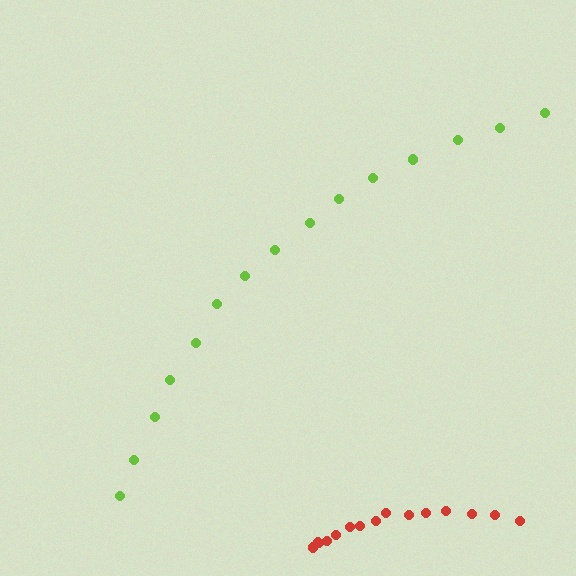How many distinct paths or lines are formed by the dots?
There are 2 distinct paths.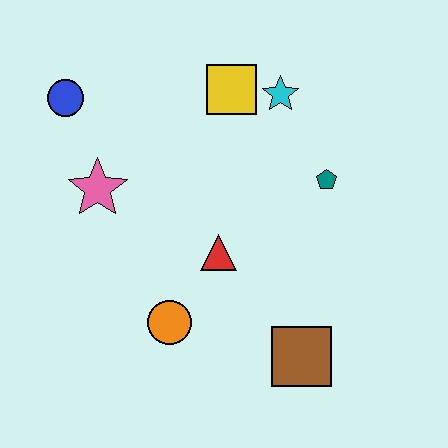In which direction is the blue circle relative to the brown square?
The blue circle is above the brown square.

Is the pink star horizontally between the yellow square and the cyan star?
No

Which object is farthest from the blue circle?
The brown square is farthest from the blue circle.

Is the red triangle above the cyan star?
No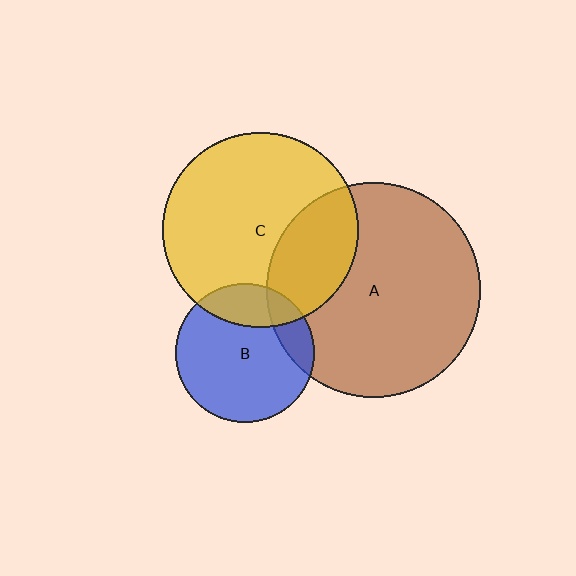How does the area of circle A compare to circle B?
Approximately 2.4 times.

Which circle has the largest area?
Circle A (brown).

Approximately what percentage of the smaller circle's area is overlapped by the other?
Approximately 15%.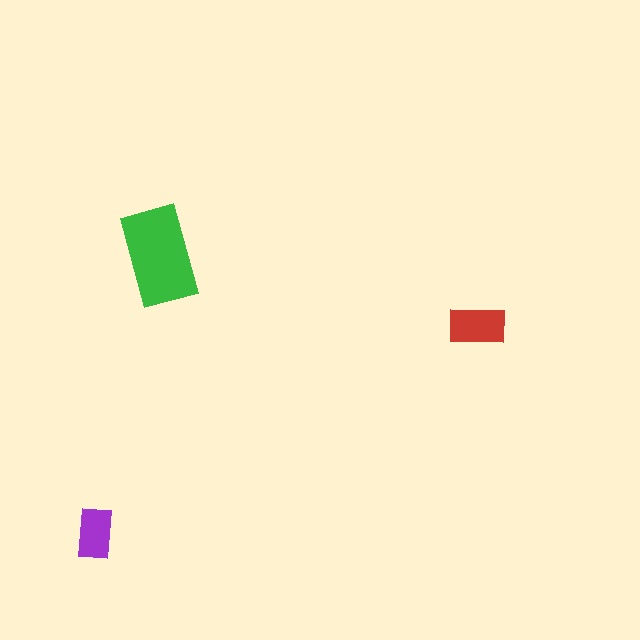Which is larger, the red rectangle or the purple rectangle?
The red one.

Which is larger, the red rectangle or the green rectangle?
The green one.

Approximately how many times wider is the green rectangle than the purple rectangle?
About 2 times wider.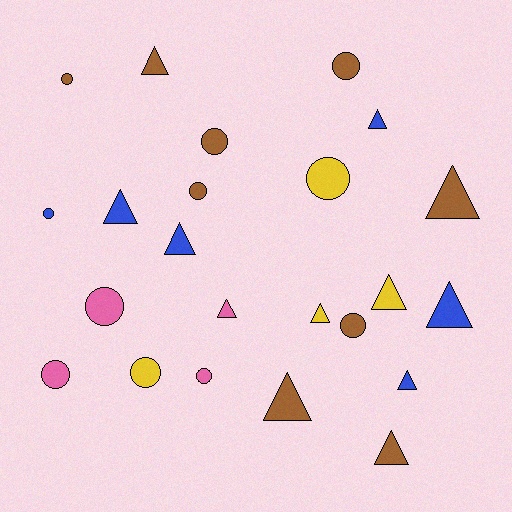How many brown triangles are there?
There are 4 brown triangles.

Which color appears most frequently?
Brown, with 9 objects.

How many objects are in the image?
There are 23 objects.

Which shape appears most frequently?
Triangle, with 12 objects.